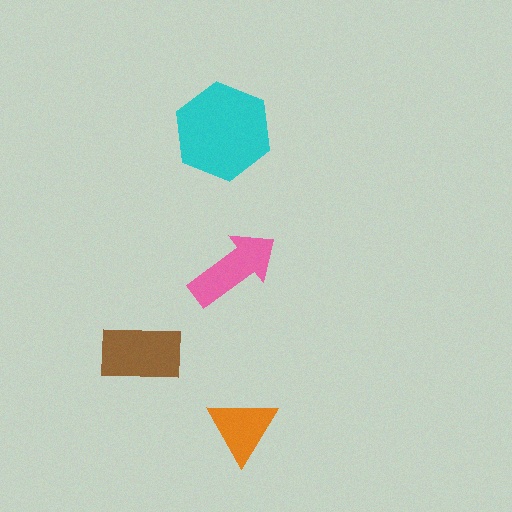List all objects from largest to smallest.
The cyan hexagon, the brown rectangle, the pink arrow, the orange triangle.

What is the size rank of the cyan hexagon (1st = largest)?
1st.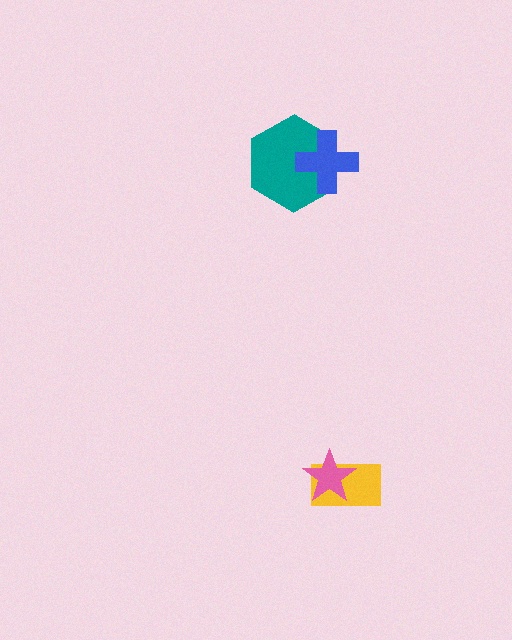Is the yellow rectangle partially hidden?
Yes, it is partially covered by another shape.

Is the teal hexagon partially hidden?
Yes, it is partially covered by another shape.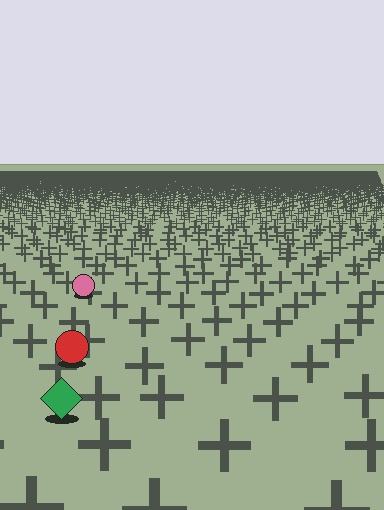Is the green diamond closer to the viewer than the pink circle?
Yes. The green diamond is closer — you can tell from the texture gradient: the ground texture is coarser near it.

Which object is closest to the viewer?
The green diamond is closest. The texture marks near it are larger and more spread out.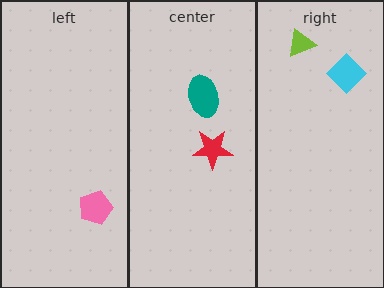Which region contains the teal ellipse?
The center region.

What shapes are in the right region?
The lime triangle, the cyan diamond.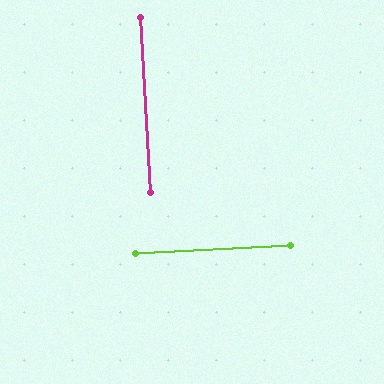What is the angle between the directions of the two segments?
Approximately 90 degrees.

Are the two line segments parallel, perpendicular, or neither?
Perpendicular — they meet at approximately 90°.